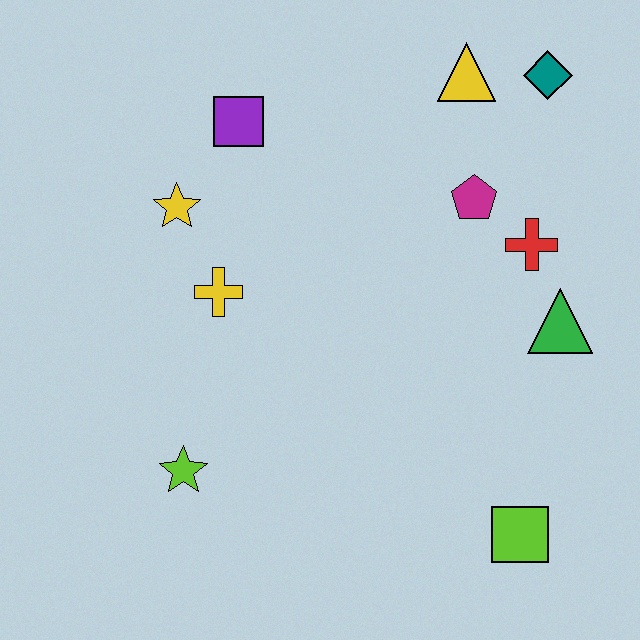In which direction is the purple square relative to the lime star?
The purple square is above the lime star.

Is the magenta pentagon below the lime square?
No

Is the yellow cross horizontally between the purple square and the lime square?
No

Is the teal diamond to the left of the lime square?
No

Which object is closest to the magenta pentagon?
The red cross is closest to the magenta pentagon.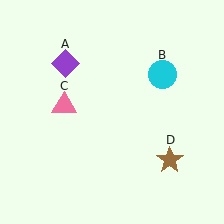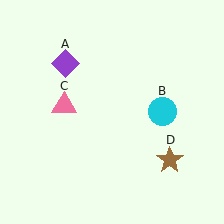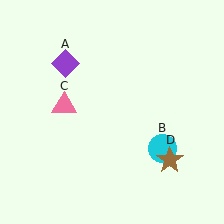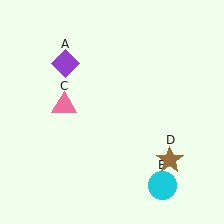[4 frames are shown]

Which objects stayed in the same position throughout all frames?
Purple diamond (object A) and pink triangle (object C) and brown star (object D) remained stationary.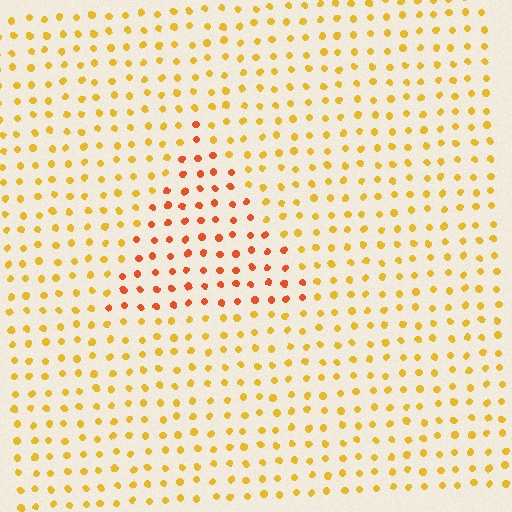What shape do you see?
I see a triangle.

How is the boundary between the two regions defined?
The boundary is defined purely by a slight shift in hue (about 33 degrees). Spacing, size, and orientation are identical on both sides.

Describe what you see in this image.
The image is filled with small yellow elements in a uniform arrangement. A triangle-shaped region is visible where the elements are tinted to a slightly different hue, forming a subtle color boundary.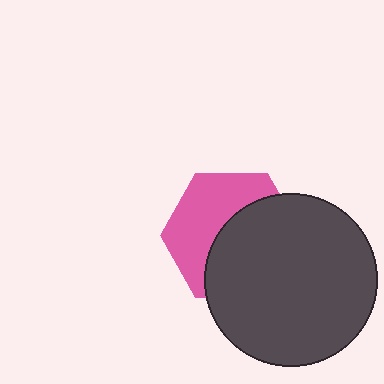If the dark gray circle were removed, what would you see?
You would see the complete pink hexagon.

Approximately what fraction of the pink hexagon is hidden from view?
Roughly 53% of the pink hexagon is hidden behind the dark gray circle.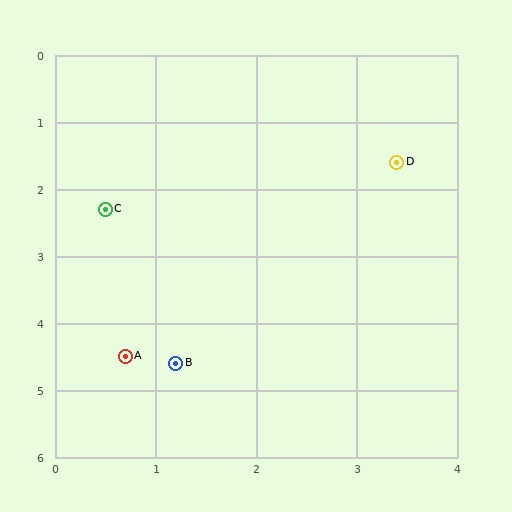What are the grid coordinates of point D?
Point D is at approximately (3.4, 1.6).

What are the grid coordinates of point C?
Point C is at approximately (0.5, 2.3).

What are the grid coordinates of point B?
Point B is at approximately (1.2, 4.6).